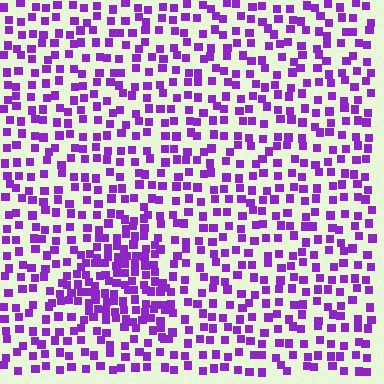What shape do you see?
I see a triangle.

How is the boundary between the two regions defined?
The boundary is defined by a change in element density (approximately 1.9x ratio). All elements are the same color, size, and shape.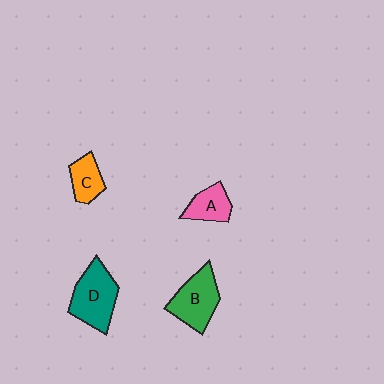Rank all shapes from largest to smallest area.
From largest to smallest: D (teal), B (green), A (pink), C (orange).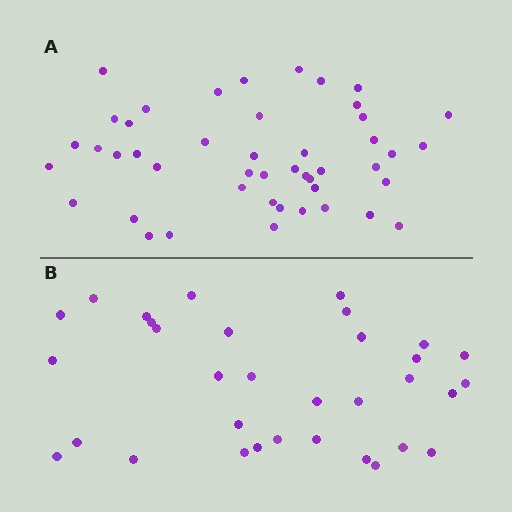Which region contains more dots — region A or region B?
Region A (the top region) has more dots.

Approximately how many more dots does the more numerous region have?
Region A has approximately 15 more dots than region B.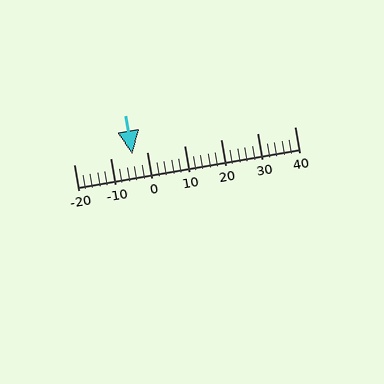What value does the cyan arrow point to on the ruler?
The cyan arrow points to approximately -4.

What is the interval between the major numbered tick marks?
The major tick marks are spaced 10 units apart.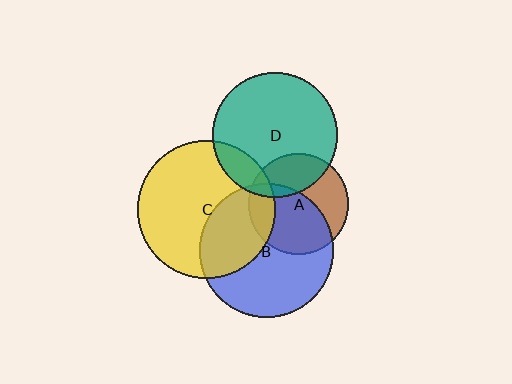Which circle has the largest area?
Circle C (yellow).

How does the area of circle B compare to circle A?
Approximately 1.8 times.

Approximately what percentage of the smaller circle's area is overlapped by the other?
Approximately 15%.